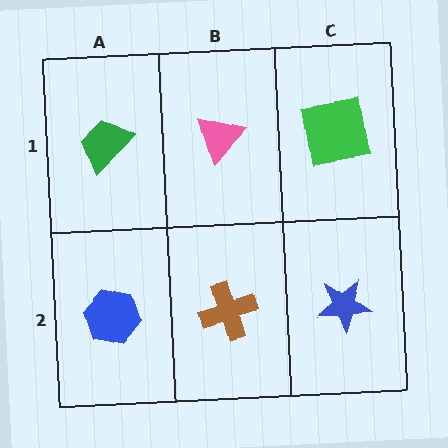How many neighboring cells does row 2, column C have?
2.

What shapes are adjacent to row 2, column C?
A green square (row 1, column C), a brown cross (row 2, column B).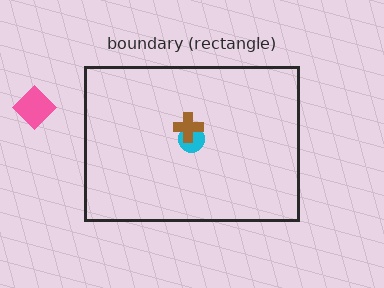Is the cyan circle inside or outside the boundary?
Inside.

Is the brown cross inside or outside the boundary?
Inside.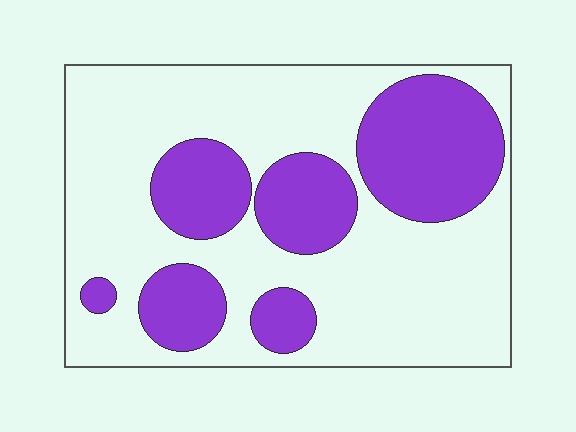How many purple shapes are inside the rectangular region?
6.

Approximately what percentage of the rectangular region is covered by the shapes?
Approximately 35%.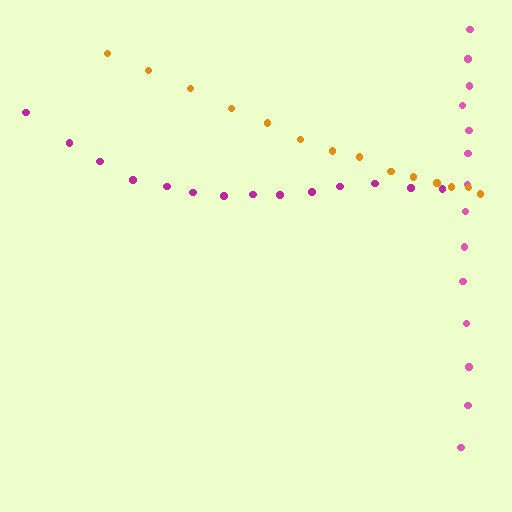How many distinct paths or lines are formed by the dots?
There are 3 distinct paths.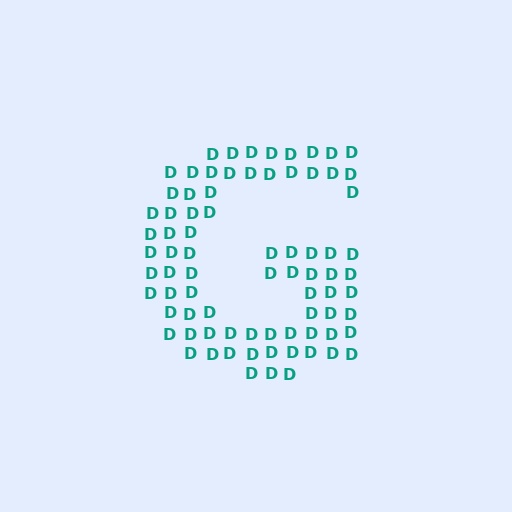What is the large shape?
The large shape is the letter G.